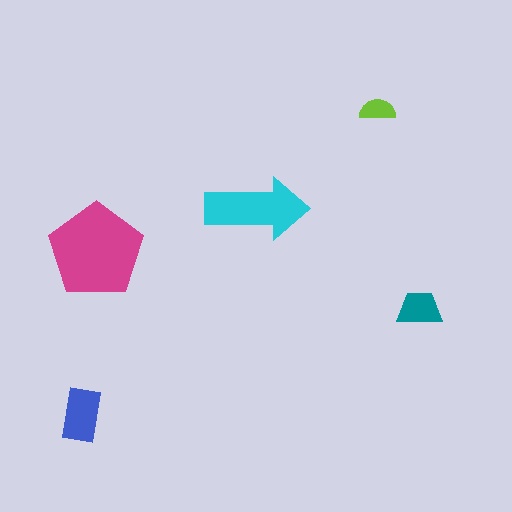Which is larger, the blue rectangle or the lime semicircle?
The blue rectangle.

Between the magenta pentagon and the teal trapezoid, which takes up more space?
The magenta pentagon.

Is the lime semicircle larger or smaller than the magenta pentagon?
Smaller.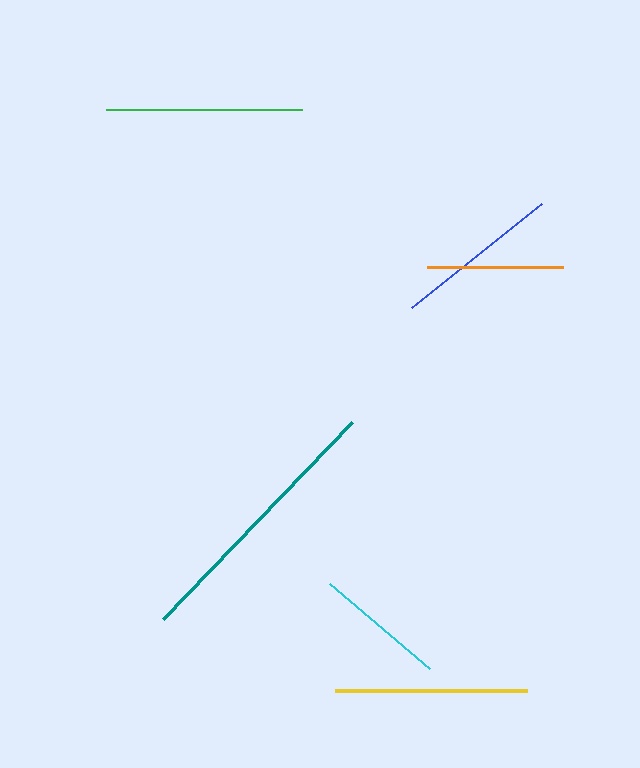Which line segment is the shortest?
The cyan line is the shortest at approximately 131 pixels.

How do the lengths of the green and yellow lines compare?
The green and yellow lines are approximately the same length.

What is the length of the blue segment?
The blue segment is approximately 166 pixels long.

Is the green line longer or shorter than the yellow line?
The green line is longer than the yellow line.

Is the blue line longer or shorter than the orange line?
The blue line is longer than the orange line.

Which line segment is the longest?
The teal line is the longest at approximately 272 pixels.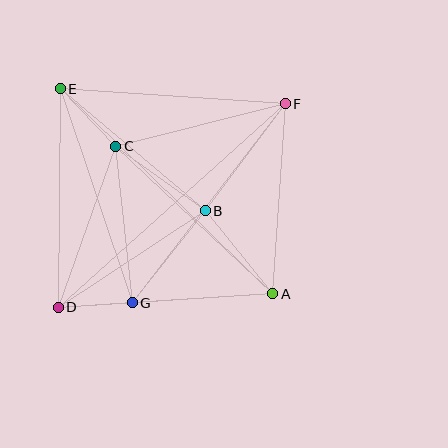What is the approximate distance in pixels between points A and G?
The distance between A and G is approximately 141 pixels.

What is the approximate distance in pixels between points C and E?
The distance between C and E is approximately 80 pixels.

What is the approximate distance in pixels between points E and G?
The distance between E and G is approximately 226 pixels.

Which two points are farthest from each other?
Points D and F are farthest from each other.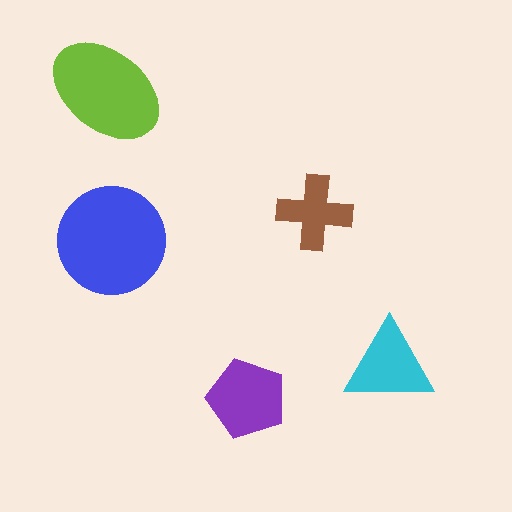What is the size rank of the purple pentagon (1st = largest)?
3rd.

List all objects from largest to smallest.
The blue circle, the lime ellipse, the purple pentagon, the cyan triangle, the brown cross.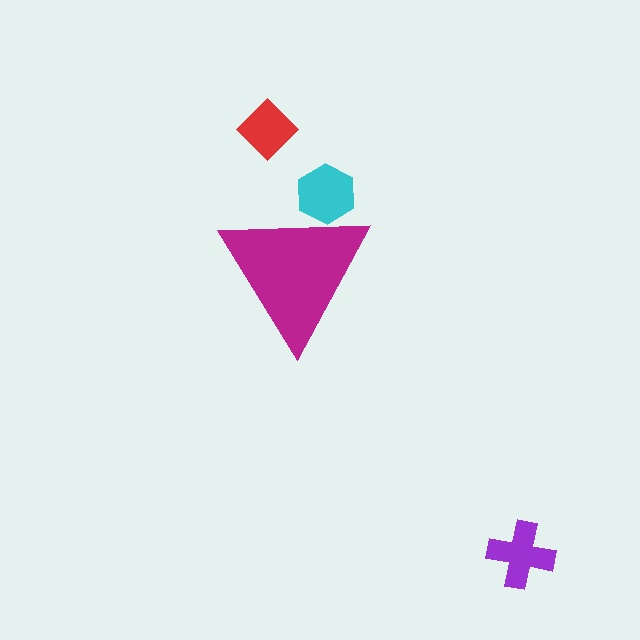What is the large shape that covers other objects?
A magenta triangle.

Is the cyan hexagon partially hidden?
Yes, the cyan hexagon is partially hidden behind the magenta triangle.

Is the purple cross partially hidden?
No, the purple cross is fully visible.